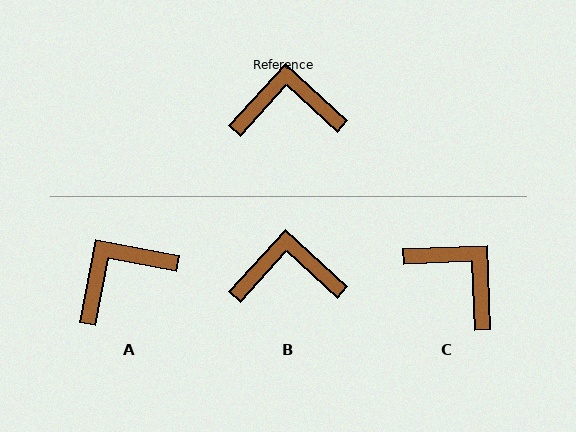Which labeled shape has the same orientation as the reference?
B.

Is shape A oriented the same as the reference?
No, it is off by about 31 degrees.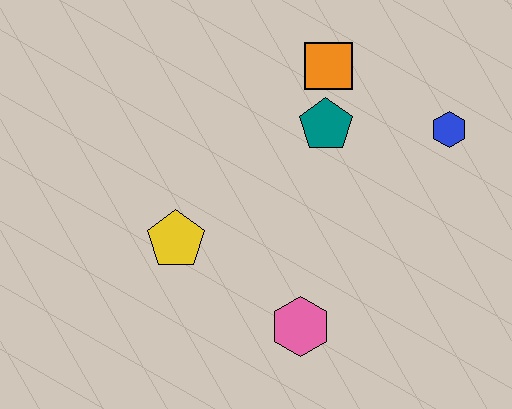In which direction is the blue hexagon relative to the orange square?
The blue hexagon is to the right of the orange square.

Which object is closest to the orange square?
The teal pentagon is closest to the orange square.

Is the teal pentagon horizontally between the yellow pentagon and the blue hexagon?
Yes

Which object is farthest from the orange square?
The pink hexagon is farthest from the orange square.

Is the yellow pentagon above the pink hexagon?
Yes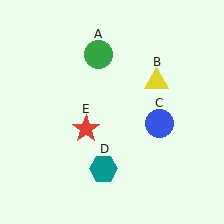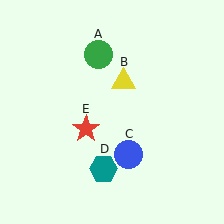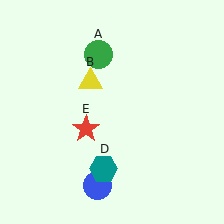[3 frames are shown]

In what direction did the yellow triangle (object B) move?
The yellow triangle (object B) moved left.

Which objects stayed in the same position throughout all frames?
Green circle (object A) and teal hexagon (object D) and red star (object E) remained stationary.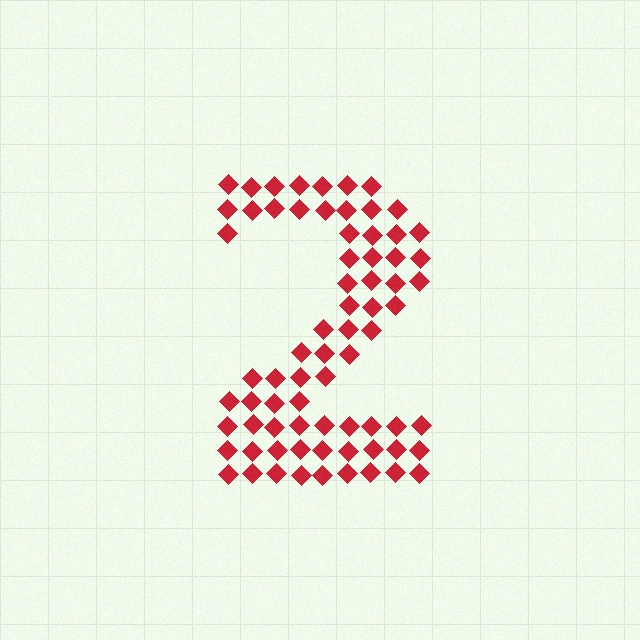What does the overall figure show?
The overall figure shows the digit 2.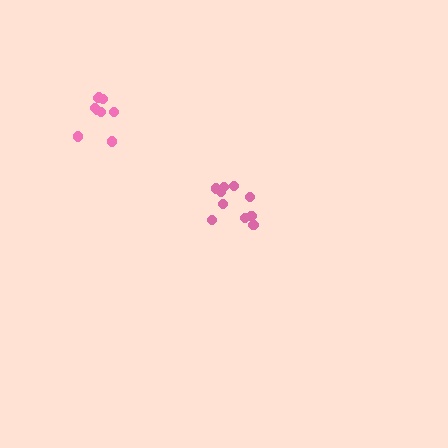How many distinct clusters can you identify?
There are 2 distinct clusters.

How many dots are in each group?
Group 1: 10 dots, Group 2: 9 dots (19 total).